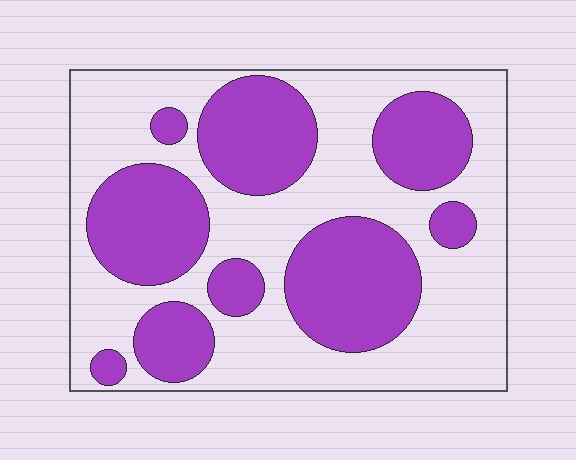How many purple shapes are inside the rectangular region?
9.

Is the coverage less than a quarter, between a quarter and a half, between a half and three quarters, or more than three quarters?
Between a quarter and a half.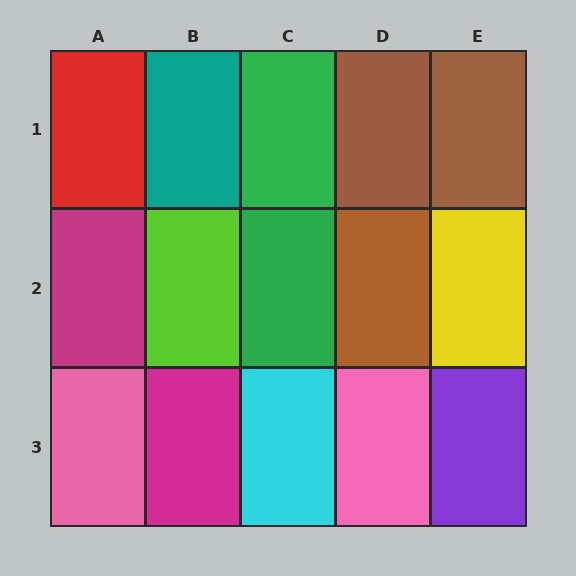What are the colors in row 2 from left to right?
Magenta, lime, green, brown, yellow.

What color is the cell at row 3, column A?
Pink.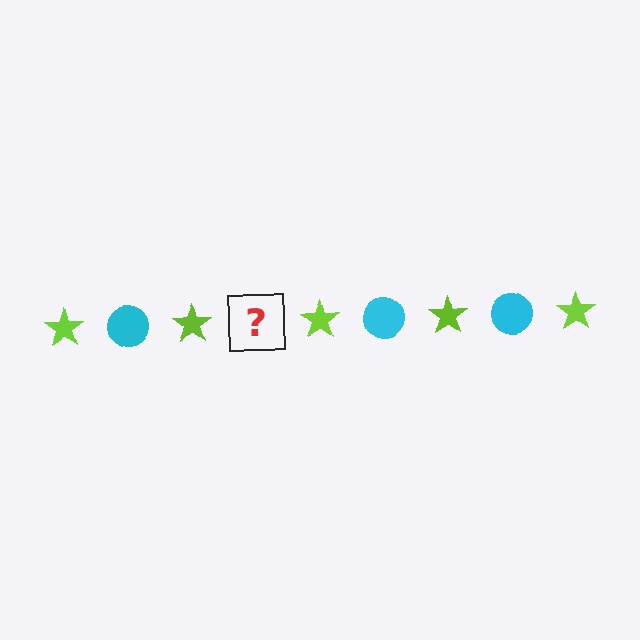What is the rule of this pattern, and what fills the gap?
The rule is that the pattern alternates between lime star and cyan circle. The gap should be filled with a cyan circle.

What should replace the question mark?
The question mark should be replaced with a cyan circle.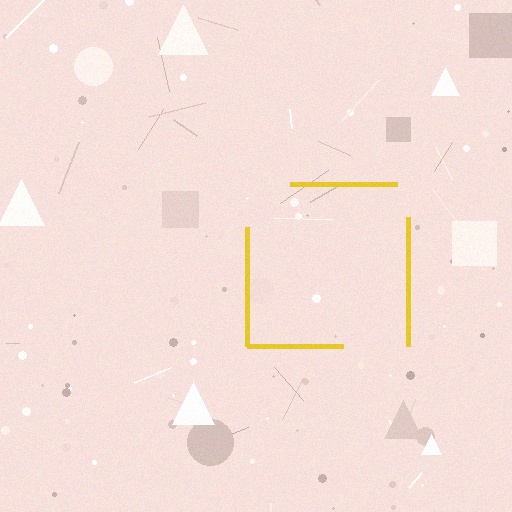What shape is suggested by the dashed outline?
The dashed outline suggests a square.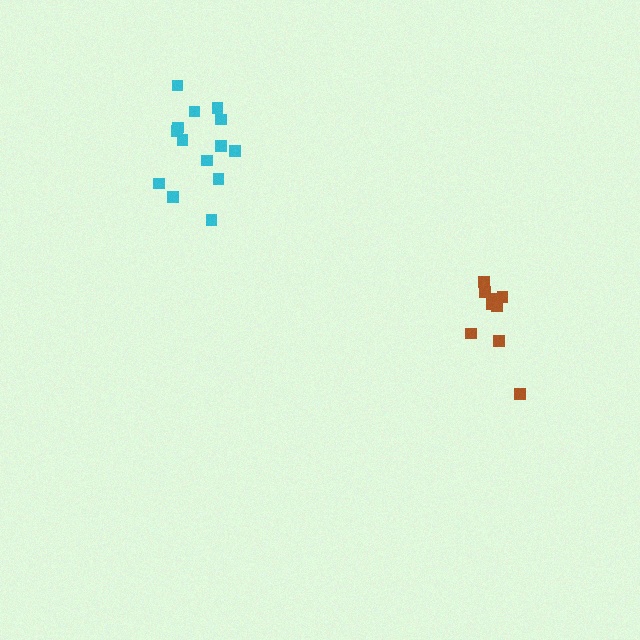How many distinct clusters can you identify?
There are 2 distinct clusters.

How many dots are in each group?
Group 1: 14 dots, Group 2: 9 dots (23 total).